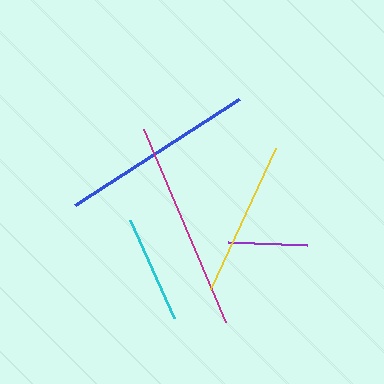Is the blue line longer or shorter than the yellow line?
The blue line is longer than the yellow line.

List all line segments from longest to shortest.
From longest to shortest: magenta, blue, yellow, cyan, purple.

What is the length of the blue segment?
The blue segment is approximately 195 pixels long.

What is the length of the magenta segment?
The magenta segment is approximately 209 pixels long.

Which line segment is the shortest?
The purple line is the shortest at approximately 80 pixels.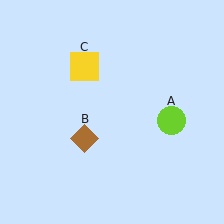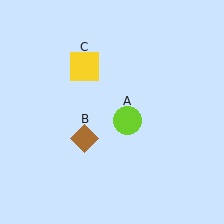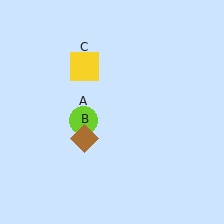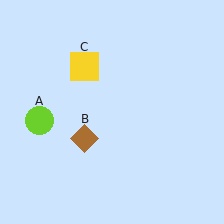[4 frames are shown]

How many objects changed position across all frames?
1 object changed position: lime circle (object A).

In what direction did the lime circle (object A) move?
The lime circle (object A) moved left.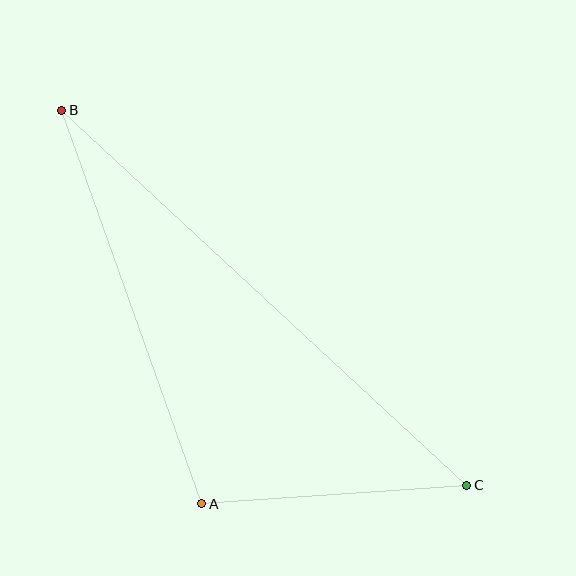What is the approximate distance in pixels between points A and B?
The distance between A and B is approximately 417 pixels.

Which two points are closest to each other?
Points A and C are closest to each other.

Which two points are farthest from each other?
Points B and C are farthest from each other.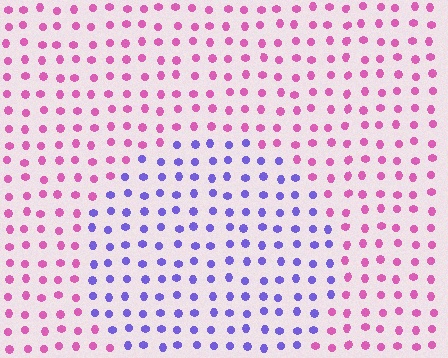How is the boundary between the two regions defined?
The boundary is defined purely by a slight shift in hue (about 66 degrees). Spacing, size, and orientation are identical on both sides.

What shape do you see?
I see a circle.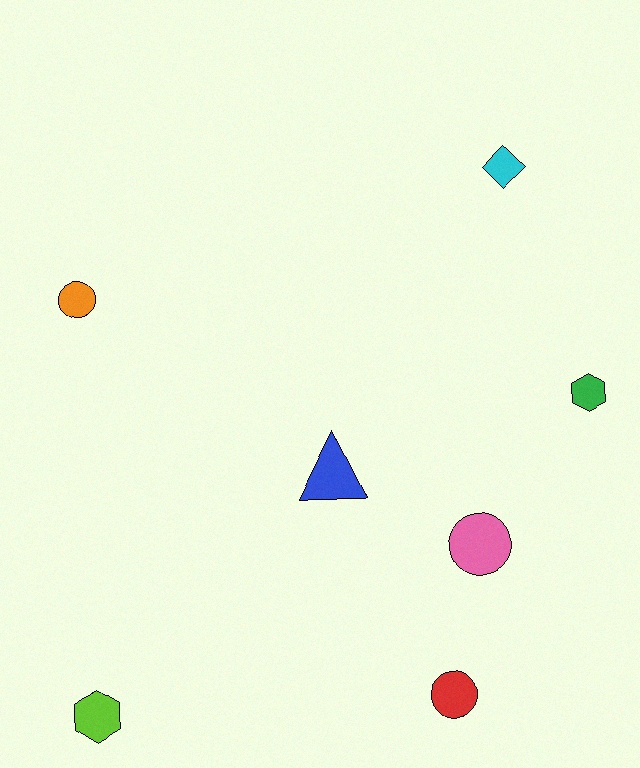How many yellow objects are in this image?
There are no yellow objects.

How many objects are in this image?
There are 7 objects.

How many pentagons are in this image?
There are no pentagons.